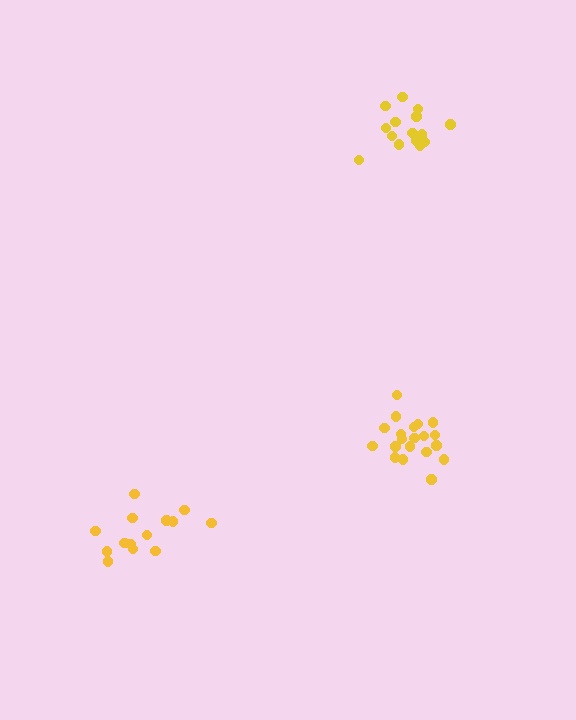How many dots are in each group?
Group 1: 15 dots, Group 2: 15 dots, Group 3: 20 dots (50 total).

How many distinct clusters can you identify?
There are 3 distinct clusters.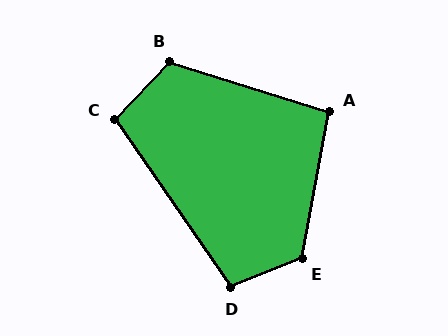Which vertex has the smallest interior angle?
A, at approximately 97 degrees.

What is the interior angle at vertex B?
Approximately 116 degrees (obtuse).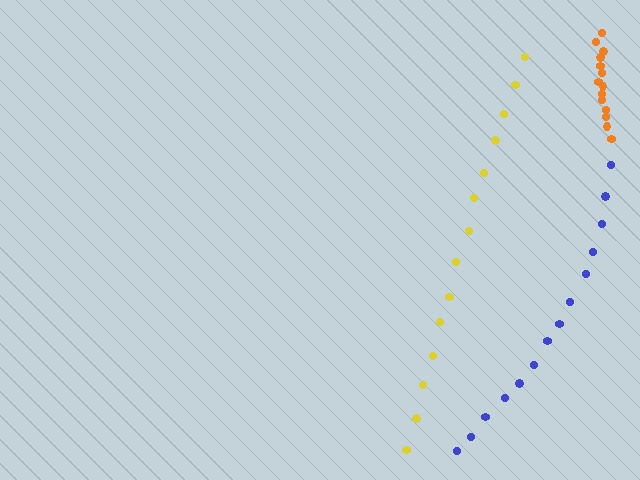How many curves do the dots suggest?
There are 3 distinct paths.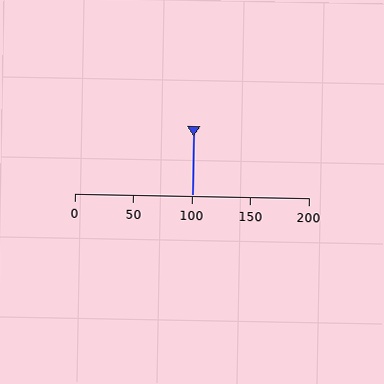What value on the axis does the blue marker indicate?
The marker indicates approximately 100.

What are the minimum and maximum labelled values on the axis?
The axis runs from 0 to 200.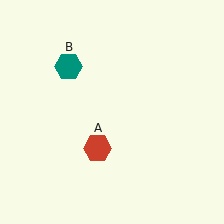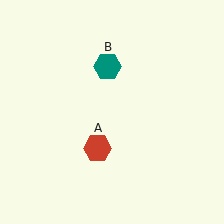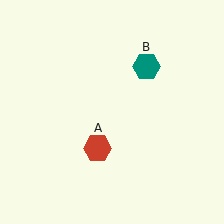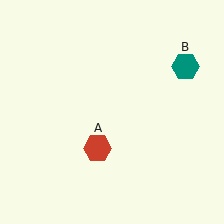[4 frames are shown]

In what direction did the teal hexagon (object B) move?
The teal hexagon (object B) moved right.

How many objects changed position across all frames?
1 object changed position: teal hexagon (object B).